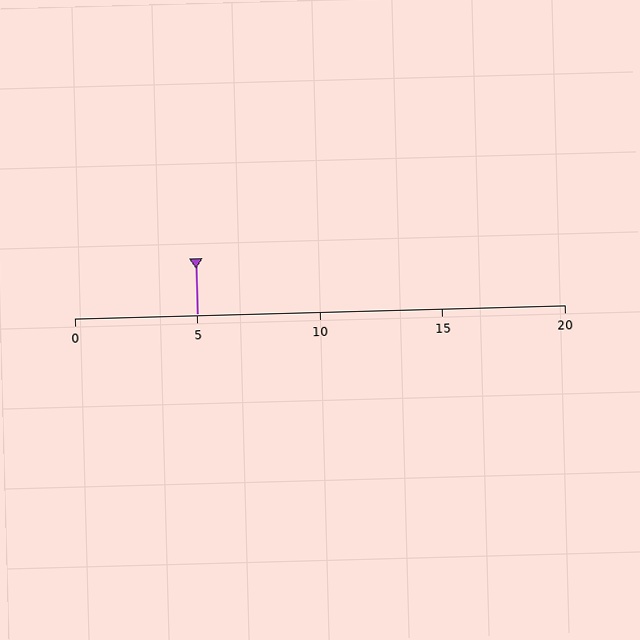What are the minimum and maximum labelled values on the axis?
The axis runs from 0 to 20.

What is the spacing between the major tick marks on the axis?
The major ticks are spaced 5 apart.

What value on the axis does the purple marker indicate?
The marker indicates approximately 5.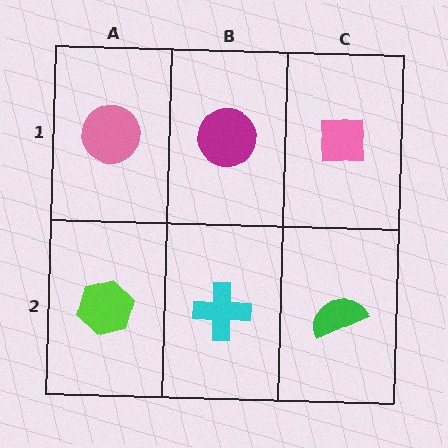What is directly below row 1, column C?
A green semicircle.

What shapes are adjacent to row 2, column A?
A pink circle (row 1, column A), a cyan cross (row 2, column B).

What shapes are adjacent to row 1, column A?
A lime hexagon (row 2, column A), a magenta circle (row 1, column B).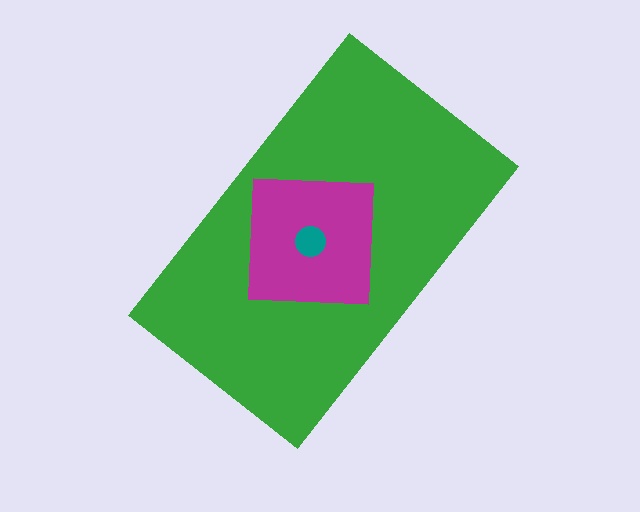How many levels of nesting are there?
3.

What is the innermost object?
The teal circle.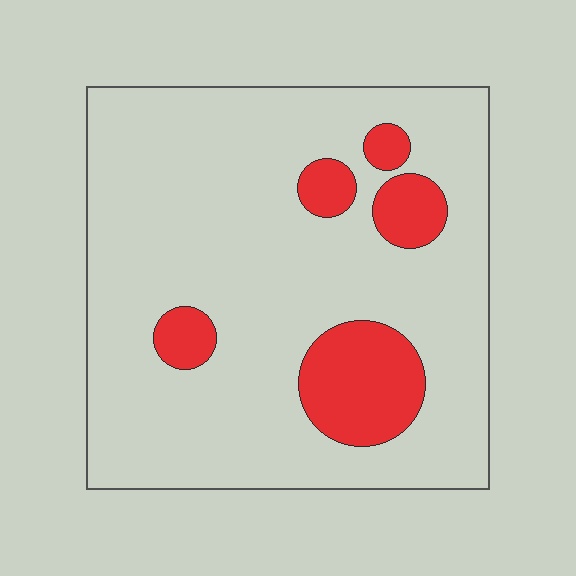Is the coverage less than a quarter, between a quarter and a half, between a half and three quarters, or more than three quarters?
Less than a quarter.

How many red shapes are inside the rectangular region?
5.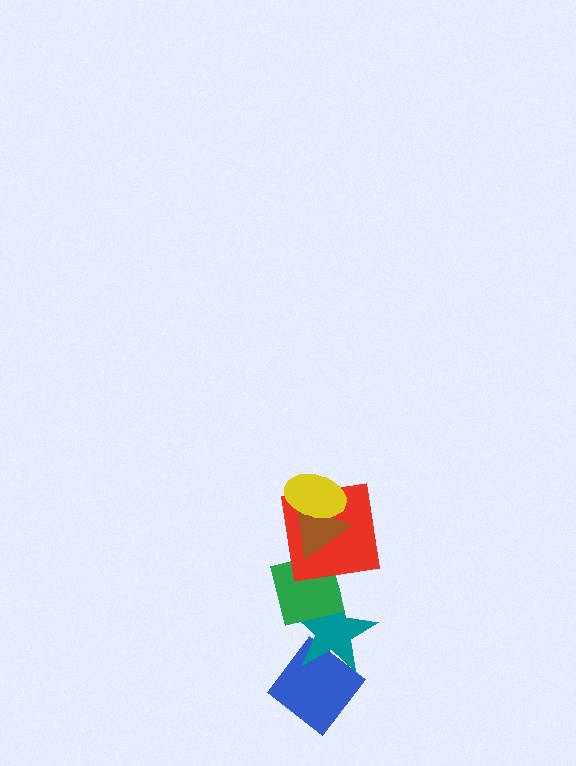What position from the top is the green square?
The green square is 4th from the top.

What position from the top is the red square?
The red square is 3rd from the top.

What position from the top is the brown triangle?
The brown triangle is 2nd from the top.